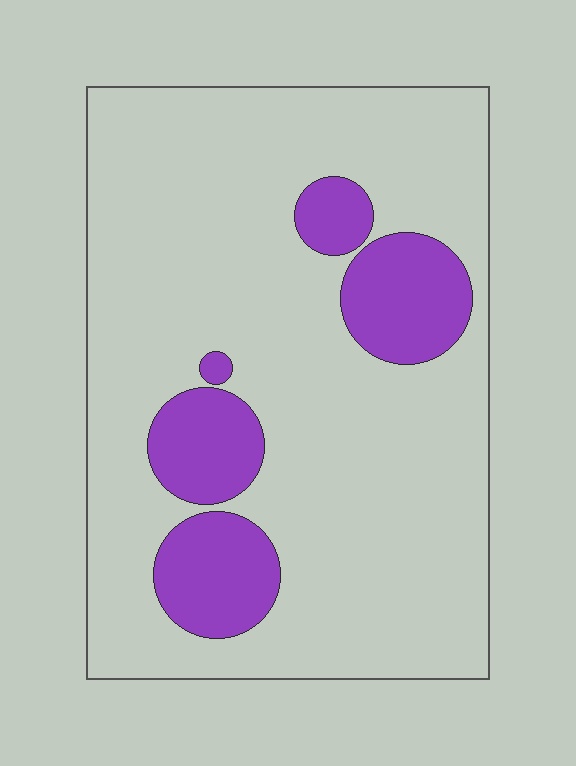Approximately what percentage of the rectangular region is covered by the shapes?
Approximately 20%.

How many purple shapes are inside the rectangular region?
5.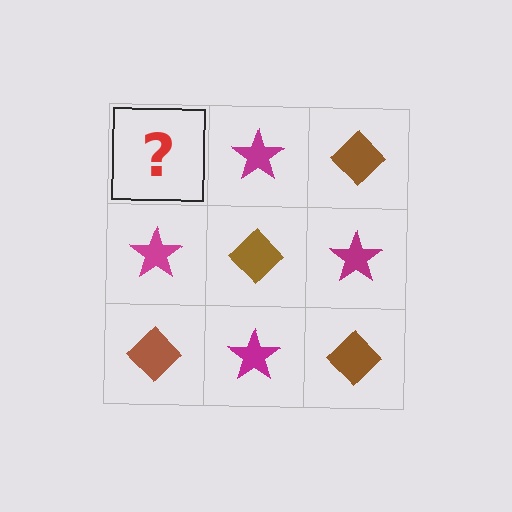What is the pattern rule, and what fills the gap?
The rule is that it alternates brown diamond and magenta star in a checkerboard pattern. The gap should be filled with a brown diamond.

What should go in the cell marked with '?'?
The missing cell should contain a brown diamond.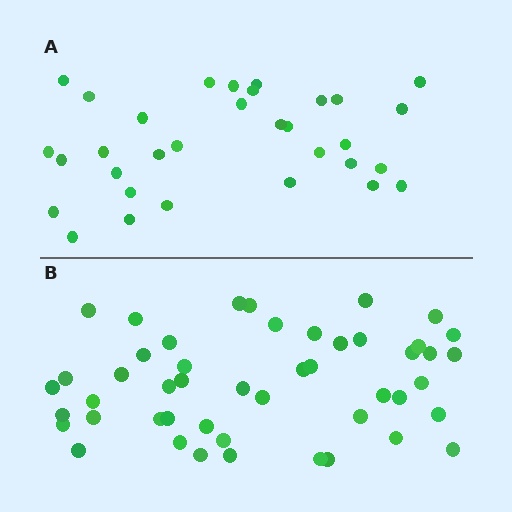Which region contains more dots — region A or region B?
Region B (the bottom region) has more dots.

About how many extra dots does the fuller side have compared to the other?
Region B has approximately 15 more dots than region A.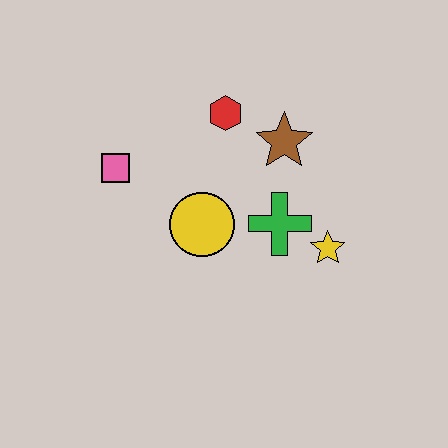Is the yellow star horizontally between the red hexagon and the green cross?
No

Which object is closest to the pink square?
The yellow circle is closest to the pink square.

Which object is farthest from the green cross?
The pink square is farthest from the green cross.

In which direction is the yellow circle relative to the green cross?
The yellow circle is to the left of the green cross.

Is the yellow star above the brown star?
No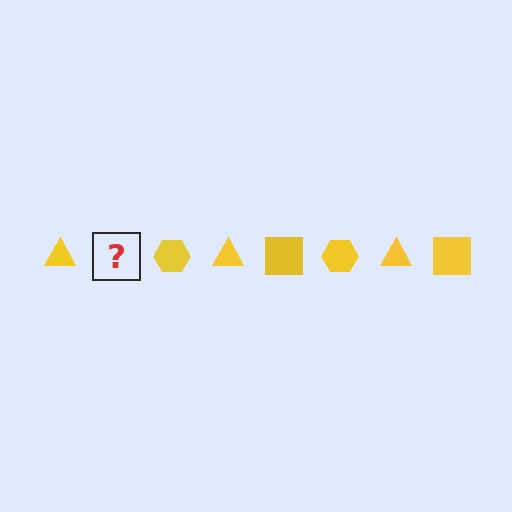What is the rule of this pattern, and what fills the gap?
The rule is that the pattern cycles through triangle, square, hexagon shapes in yellow. The gap should be filled with a yellow square.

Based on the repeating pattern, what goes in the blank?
The blank should be a yellow square.